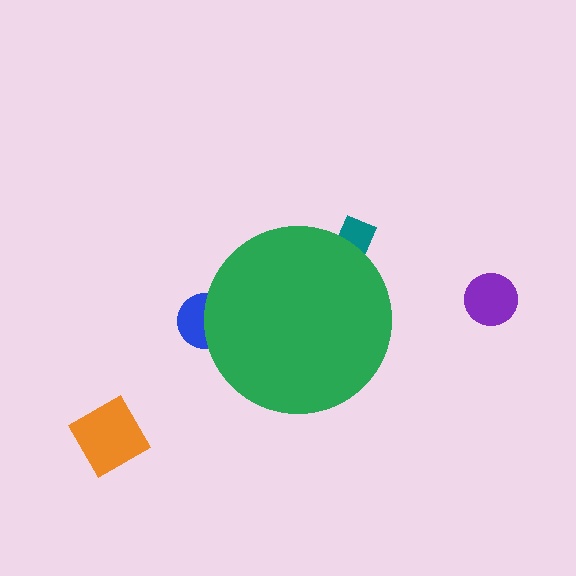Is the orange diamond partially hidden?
No, the orange diamond is fully visible.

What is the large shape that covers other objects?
A green circle.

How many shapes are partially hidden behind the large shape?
2 shapes are partially hidden.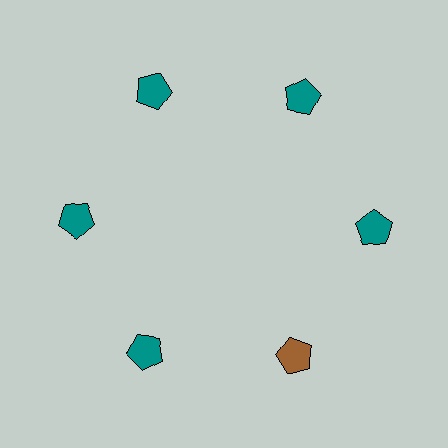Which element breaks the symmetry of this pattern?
The brown pentagon at roughly the 5 o'clock position breaks the symmetry. All other shapes are teal pentagons.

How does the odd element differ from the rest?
It has a different color: brown instead of teal.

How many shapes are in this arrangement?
There are 6 shapes arranged in a ring pattern.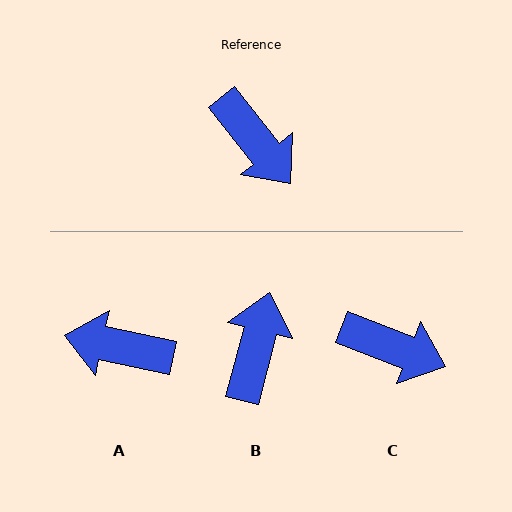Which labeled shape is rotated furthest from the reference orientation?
A, about 140 degrees away.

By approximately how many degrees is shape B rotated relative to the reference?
Approximately 127 degrees counter-clockwise.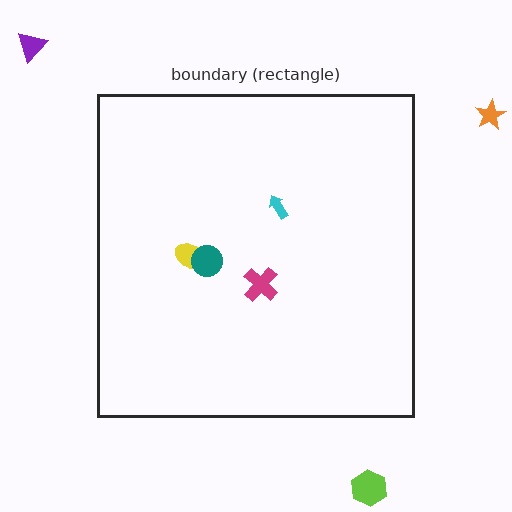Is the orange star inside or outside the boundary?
Outside.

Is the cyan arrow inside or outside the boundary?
Inside.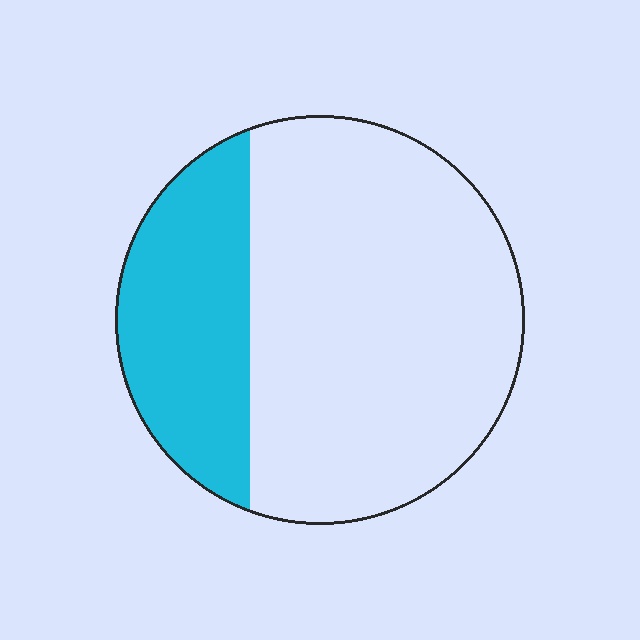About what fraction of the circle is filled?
About one quarter (1/4).